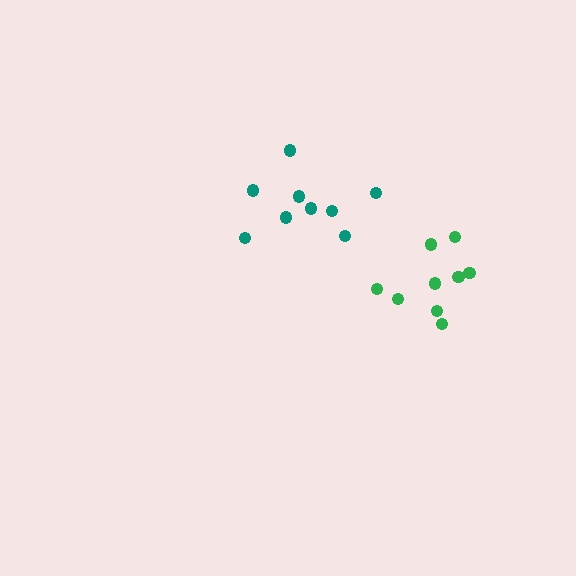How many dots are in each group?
Group 1: 9 dots, Group 2: 9 dots (18 total).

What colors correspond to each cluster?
The clusters are colored: green, teal.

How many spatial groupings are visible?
There are 2 spatial groupings.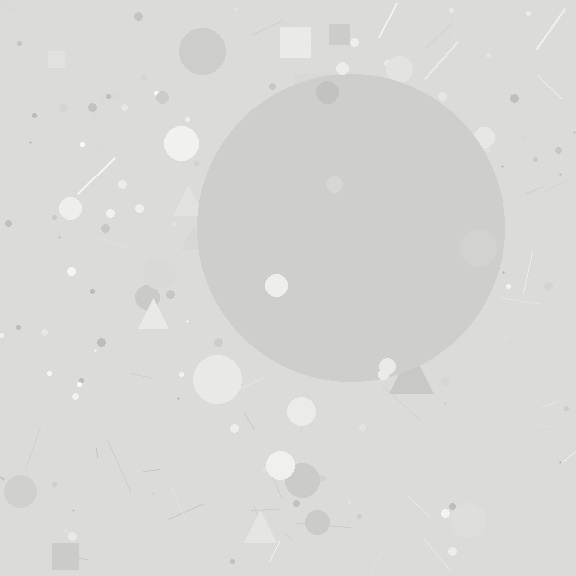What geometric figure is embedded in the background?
A circle is embedded in the background.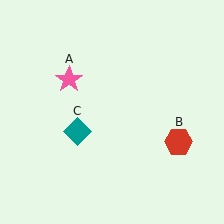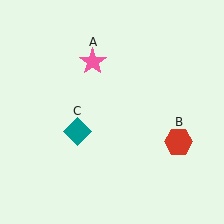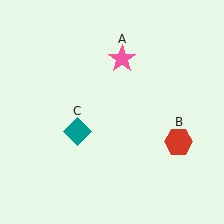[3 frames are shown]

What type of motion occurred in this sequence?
The pink star (object A) rotated clockwise around the center of the scene.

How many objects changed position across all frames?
1 object changed position: pink star (object A).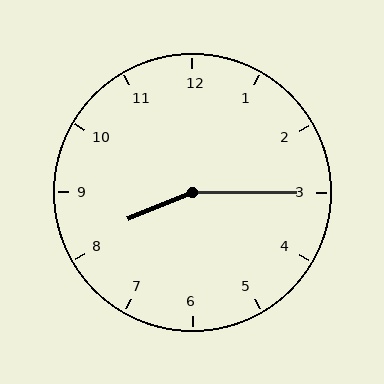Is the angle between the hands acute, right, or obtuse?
It is obtuse.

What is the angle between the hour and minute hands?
Approximately 158 degrees.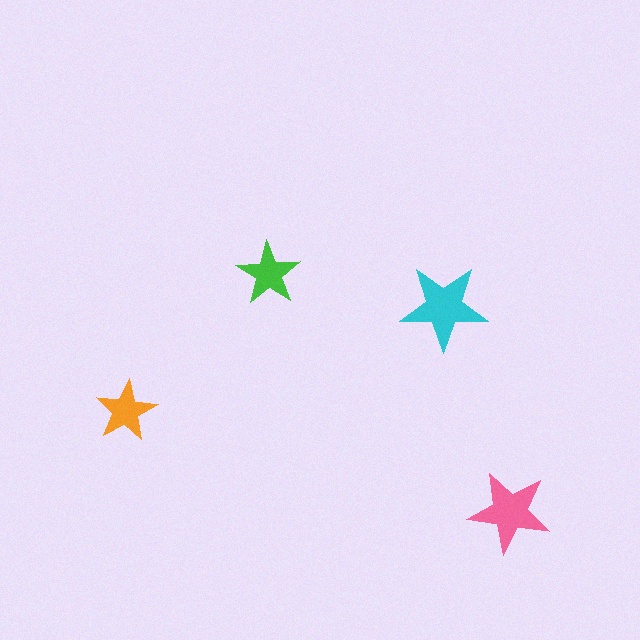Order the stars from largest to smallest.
the cyan one, the pink one, the green one, the orange one.